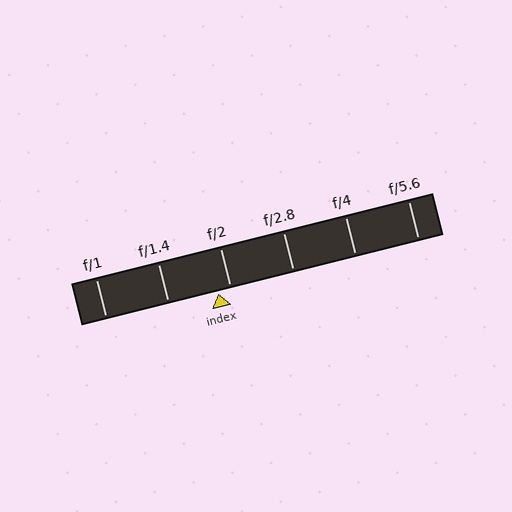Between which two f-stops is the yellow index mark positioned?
The index mark is between f/1.4 and f/2.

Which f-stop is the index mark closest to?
The index mark is closest to f/2.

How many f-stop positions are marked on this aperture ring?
There are 6 f-stop positions marked.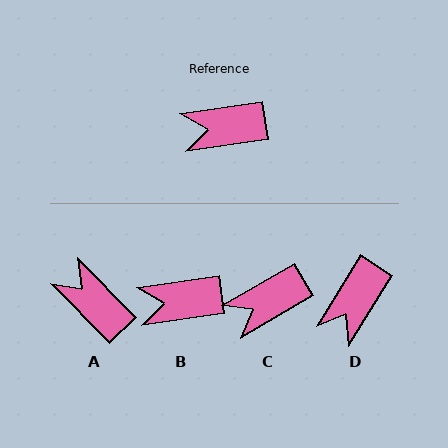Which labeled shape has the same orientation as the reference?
B.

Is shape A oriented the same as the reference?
No, it is off by about 54 degrees.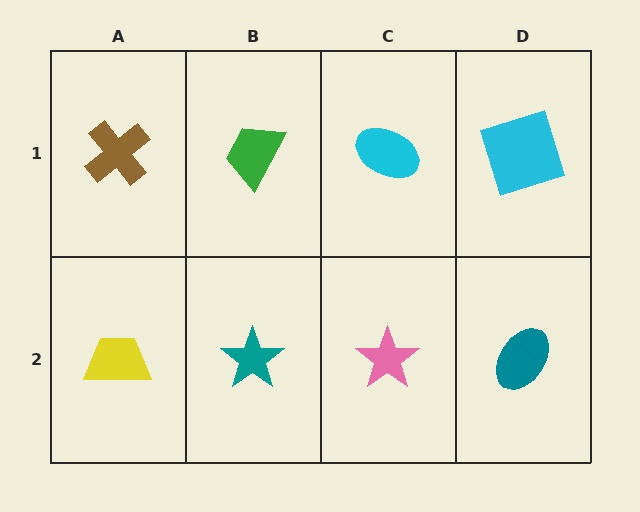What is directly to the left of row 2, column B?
A yellow trapezoid.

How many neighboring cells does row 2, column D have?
2.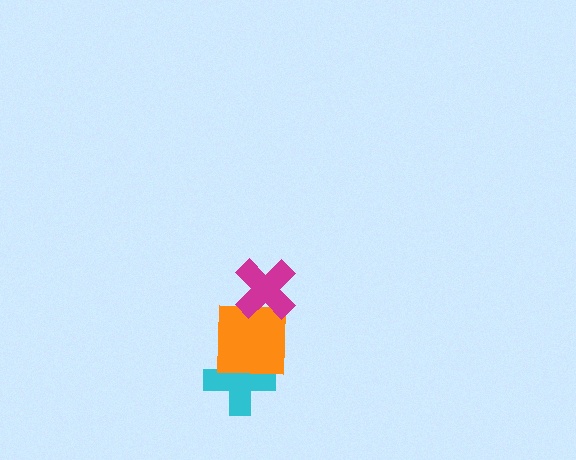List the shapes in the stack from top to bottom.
From top to bottom: the magenta cross, the orange square, the cyan cross.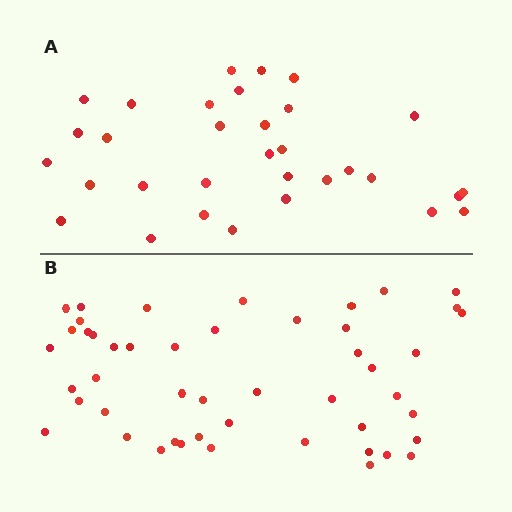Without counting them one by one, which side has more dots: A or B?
Region B (the bottom region) has more dots.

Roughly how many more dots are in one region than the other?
Region B has approximately 15 more dots than region A.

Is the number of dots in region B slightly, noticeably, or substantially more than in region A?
Region B has substantially more. The ratio is roughly 1.5 to 1.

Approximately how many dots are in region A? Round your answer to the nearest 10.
About 30 dots. (The exact count is 32, which rounds to 30.)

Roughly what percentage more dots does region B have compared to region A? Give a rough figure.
About 50% more.